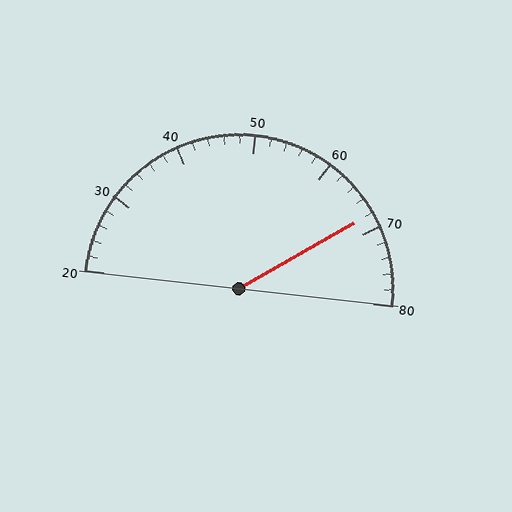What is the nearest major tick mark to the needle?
The nearest major tick mark is 70.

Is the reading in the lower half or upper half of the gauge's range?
The reading is in the upper half of the range (20 to 80).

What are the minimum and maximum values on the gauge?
The gauge ranges from 20 to 80.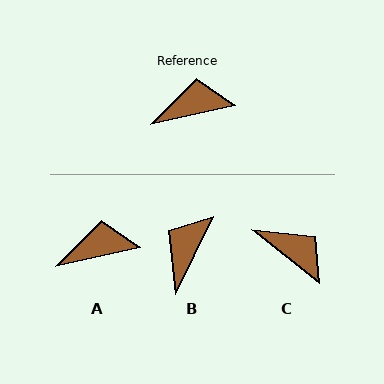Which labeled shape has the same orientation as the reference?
A.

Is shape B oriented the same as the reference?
No, it is off by about 52 degrees.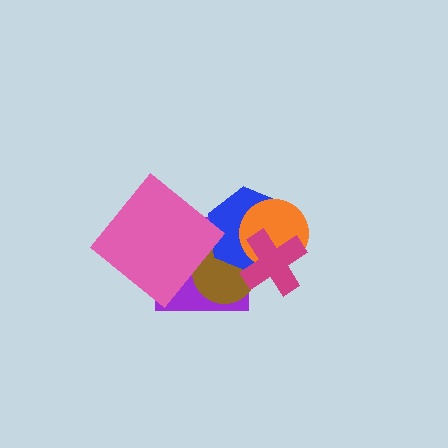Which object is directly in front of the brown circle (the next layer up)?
The blue hexagon is directly in front of the brown circle.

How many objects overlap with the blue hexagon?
4 objects overlap with the blue hexagon.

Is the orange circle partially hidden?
Yes, it is partially covered by another shape.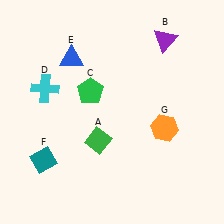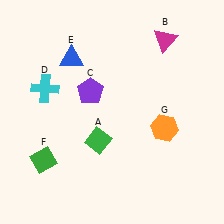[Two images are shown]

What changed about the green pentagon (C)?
In Image 1, C is green. In Image 2, it changed to purple.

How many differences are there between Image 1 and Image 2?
There are 3 differences between the two images.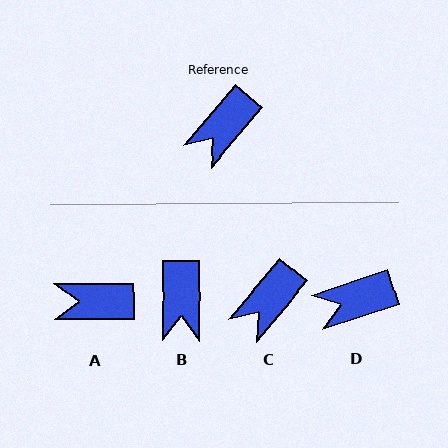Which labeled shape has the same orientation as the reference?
C.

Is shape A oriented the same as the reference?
No, it is off by about 50 degrees.